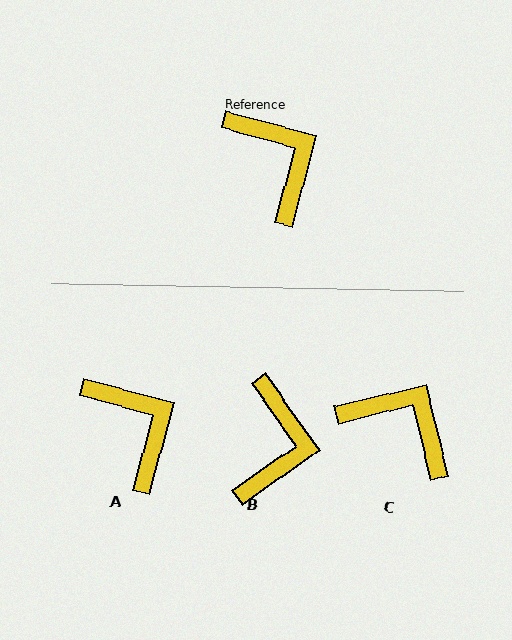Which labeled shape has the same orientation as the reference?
A.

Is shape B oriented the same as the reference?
No, it is off by about 40 degrees.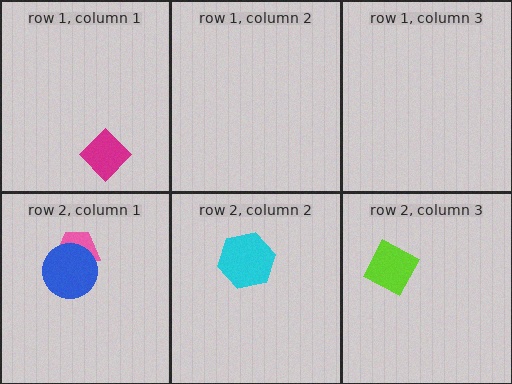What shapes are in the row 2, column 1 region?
The pink trapezoid, the blue circle.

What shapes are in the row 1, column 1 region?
The magenta diamond.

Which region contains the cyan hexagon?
The row 2, column 2 region.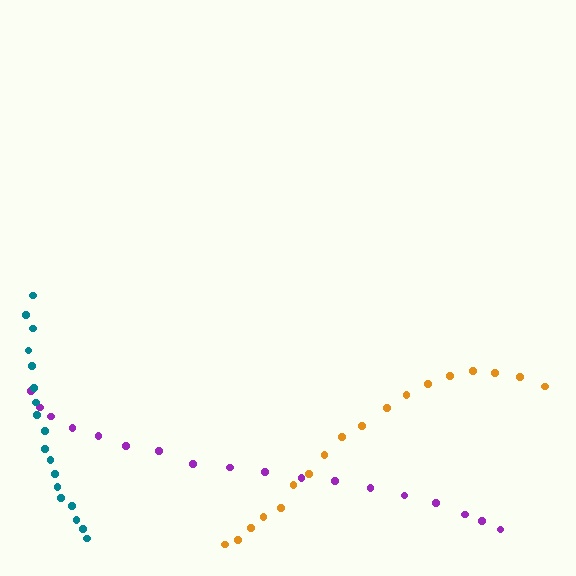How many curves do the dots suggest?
There are 3 distinct paths.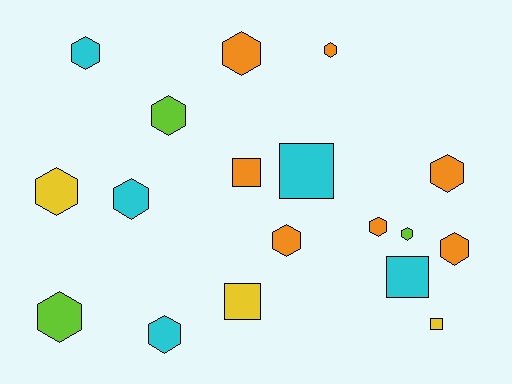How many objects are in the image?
There are 18 objects.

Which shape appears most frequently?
Hexagon, with 13 objects.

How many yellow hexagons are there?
There is 1 yellow hexagon.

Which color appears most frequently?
Orange, with 7 objects.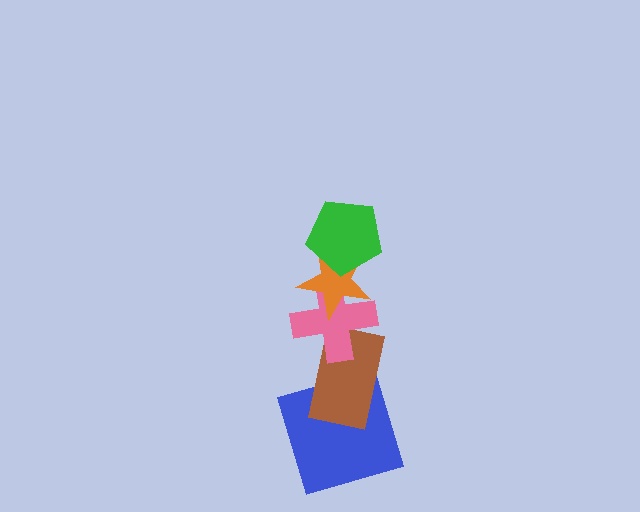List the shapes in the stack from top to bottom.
From top to bottom: the green pentagon, the orange star, the pink cross, the brown rectangle, the blue square.